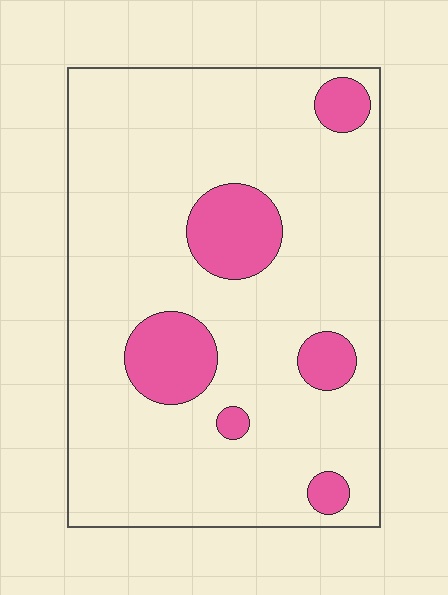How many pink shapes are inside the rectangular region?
6.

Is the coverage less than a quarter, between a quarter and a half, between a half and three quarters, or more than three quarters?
Less than a quarter.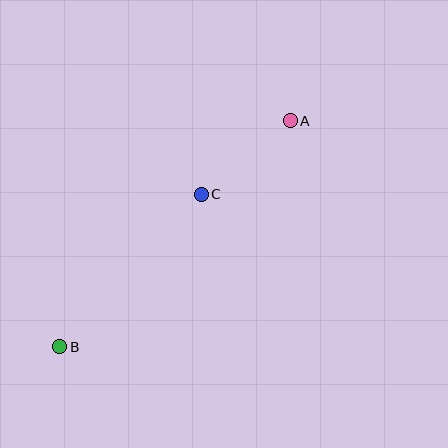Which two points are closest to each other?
Points A and C are closest to each other.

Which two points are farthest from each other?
Points A and B are farthest from each other.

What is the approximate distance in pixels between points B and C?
The distance between B and C is approximately 208 pixels.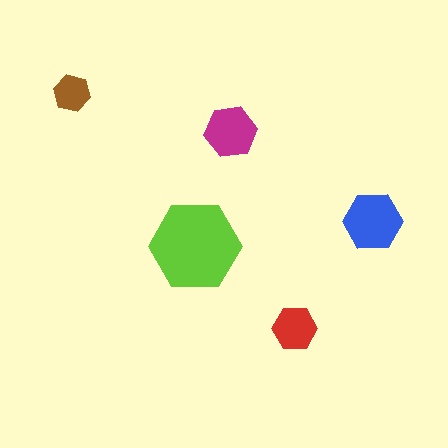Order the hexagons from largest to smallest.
the lime one, the blue one, the magenta one, the red one, the brown one.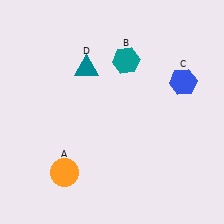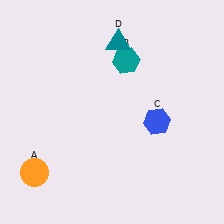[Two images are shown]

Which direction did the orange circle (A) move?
The orange circle (A) moved left.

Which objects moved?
The objects that moved are: the orange circle (A), the blue hexagon (C), the teal triangle (D).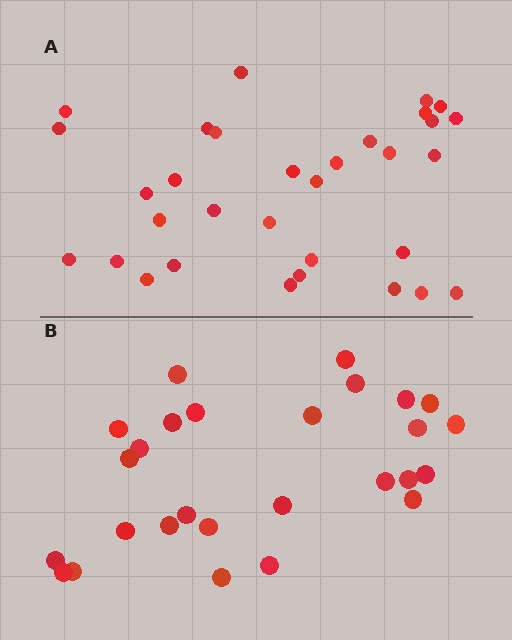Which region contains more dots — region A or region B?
Region A (the top region) has more dots.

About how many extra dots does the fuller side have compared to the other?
Region A has about 5 more dots than region B.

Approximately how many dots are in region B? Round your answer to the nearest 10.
About 30 dots. (The exact count is 27, which rounds to 30.)